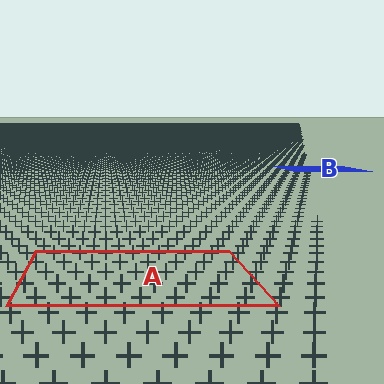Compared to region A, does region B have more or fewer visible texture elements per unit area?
Region B has more texture elements per unit area — they are packed more densely because it is farther away.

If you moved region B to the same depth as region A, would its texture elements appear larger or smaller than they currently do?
They would appear larger. At a closer depth, the same texture elements are projected at a bigger on-screen size.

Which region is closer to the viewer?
Region A is closer. The texture elements there are larger and more spread out.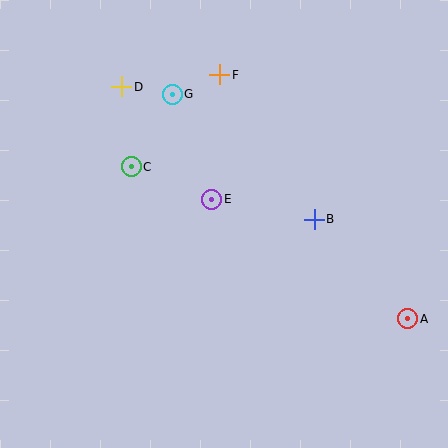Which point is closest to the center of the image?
Point E at (212, 199) is closest to the center.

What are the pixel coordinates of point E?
Point E is at (212, 199).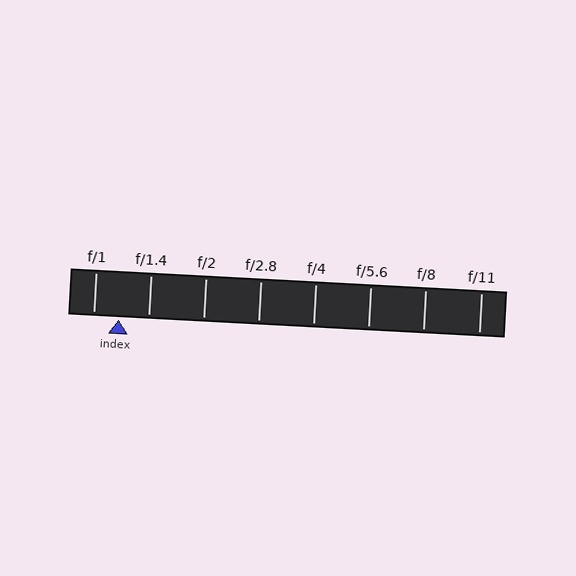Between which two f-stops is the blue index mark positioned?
The index mark is between f/1 and f/1.4.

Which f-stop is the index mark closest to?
The index mark is closest to f/1.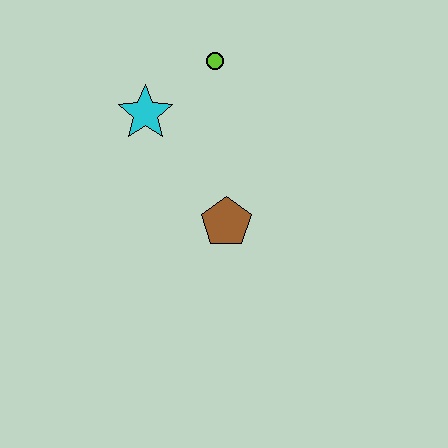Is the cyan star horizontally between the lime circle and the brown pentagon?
No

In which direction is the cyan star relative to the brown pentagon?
The cyan star is above the brown pentagon.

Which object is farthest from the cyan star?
The brown pentagon is farthest from the cyan star.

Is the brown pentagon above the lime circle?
No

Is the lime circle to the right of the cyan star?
Yes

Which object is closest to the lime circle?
The cyan star is closest to the lime circle.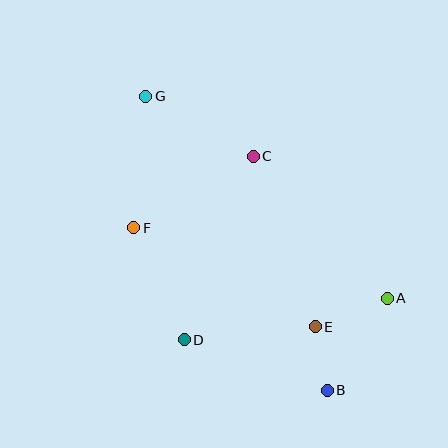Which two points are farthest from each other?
Points B and G are farthest from each other.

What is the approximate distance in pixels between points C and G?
The distance between C and G is approximately 123 pixels.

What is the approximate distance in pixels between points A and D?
The distance between A and D is approximately 207 pixels.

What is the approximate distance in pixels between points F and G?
The distance between F and G is approximately 132 pixels.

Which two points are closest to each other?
Points B and E are closest to each other.